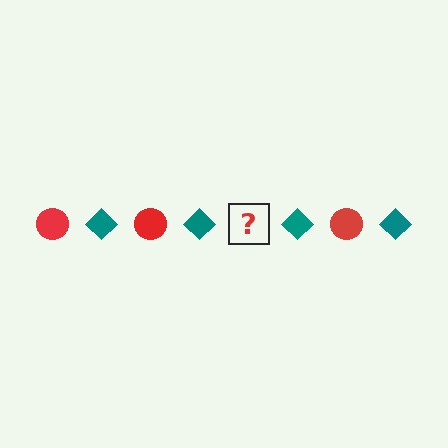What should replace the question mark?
The question mark should be replaced with a red circle.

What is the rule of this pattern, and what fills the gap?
The rule is that the pattern alternates between red circle and teal diamond. The gap should be filled with a red circle.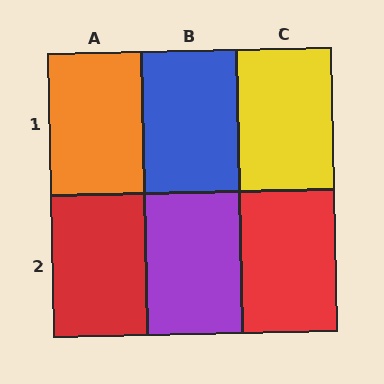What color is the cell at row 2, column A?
Red.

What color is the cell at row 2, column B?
Purple.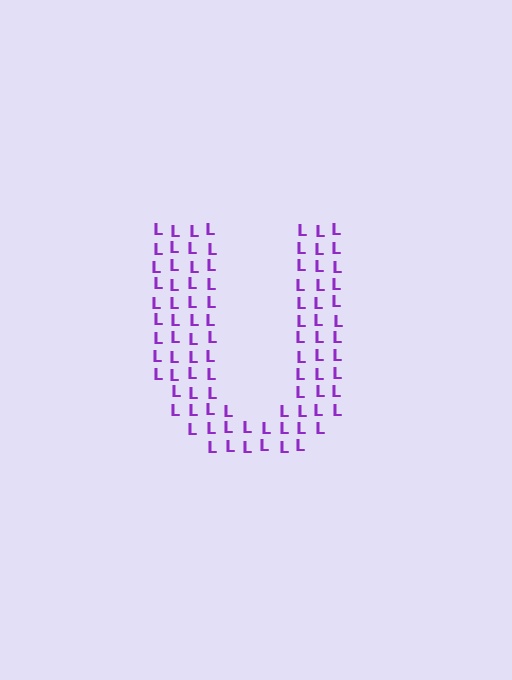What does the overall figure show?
The overall figure shows the letter U.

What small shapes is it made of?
It is made of small letter L's.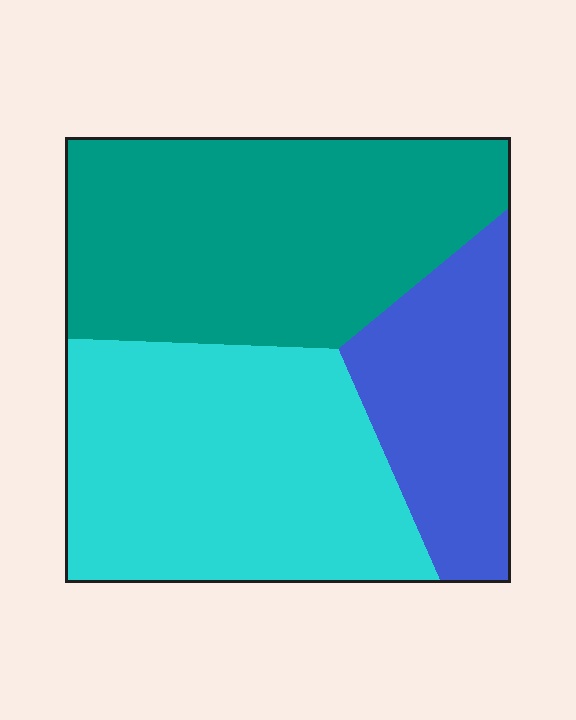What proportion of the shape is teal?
Teal takes up between a third and a half of the shape.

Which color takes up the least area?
Blue, at roughly 20%.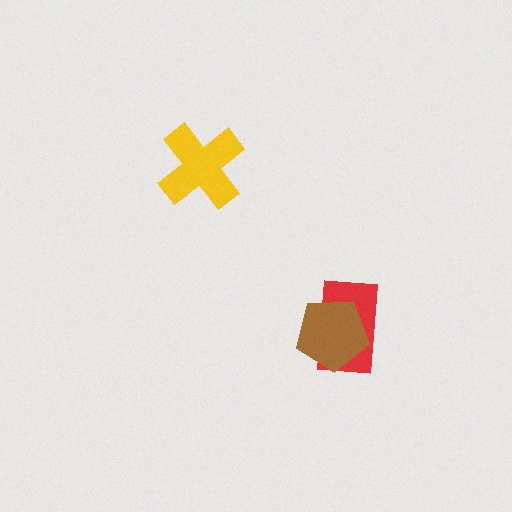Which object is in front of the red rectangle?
The brown pentagon is in front of the red rectangle.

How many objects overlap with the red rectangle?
1 object overlaps with the red rectangle.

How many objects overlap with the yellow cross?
0 objects overlap with the yellow cross.